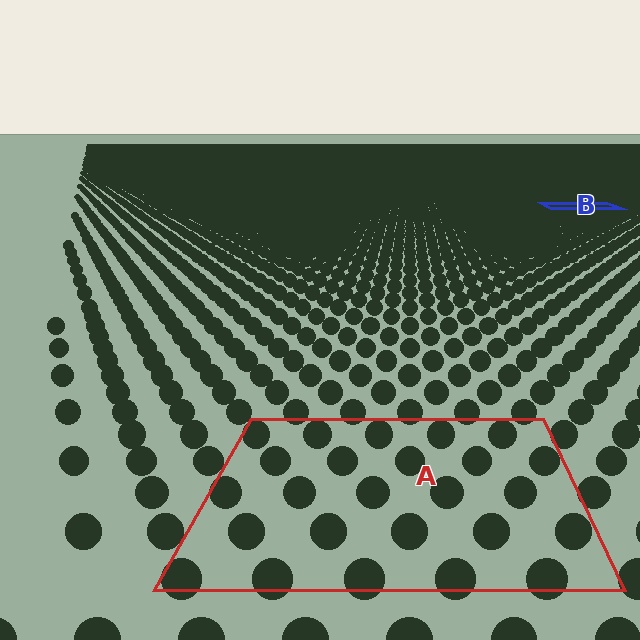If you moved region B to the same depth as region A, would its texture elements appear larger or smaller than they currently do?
They would appear larger. At a closer depth, the same texture elements are projected at a bigger on-screen size.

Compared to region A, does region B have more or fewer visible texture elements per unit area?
Region B has more texture elements per unit area — they are packed more densely because it is farther away.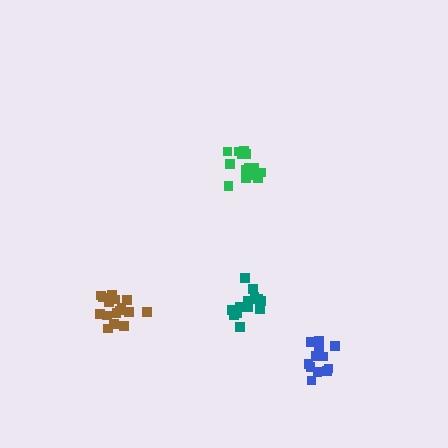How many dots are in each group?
Group 1: 16 dots, Group 2: 15 dots, Group 3: 12 dots, Group 4: 14 dots (57 total).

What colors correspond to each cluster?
The clusters are colored: brown, teal, blue, green.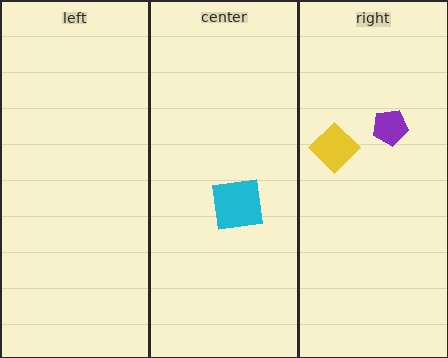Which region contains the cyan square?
The center region.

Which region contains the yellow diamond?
The right region.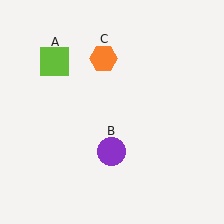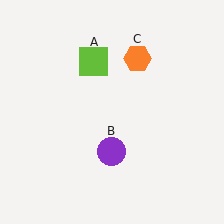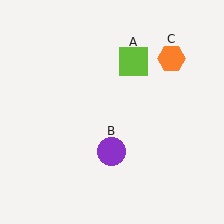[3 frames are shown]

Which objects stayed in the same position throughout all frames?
Purple circle (object B) remained stationary.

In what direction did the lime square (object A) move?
The lime square (object A) moved right.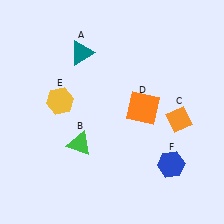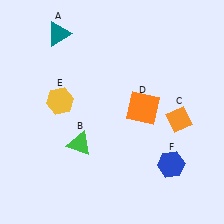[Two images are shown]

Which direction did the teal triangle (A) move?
The teal triangle (A) moved left.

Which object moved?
The teal triangle (A) moved left.